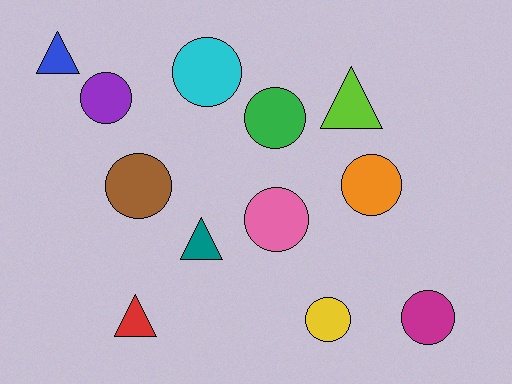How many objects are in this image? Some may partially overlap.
There are 12 objects.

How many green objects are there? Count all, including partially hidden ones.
There is 1 green object.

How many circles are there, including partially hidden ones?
There are 8 circles.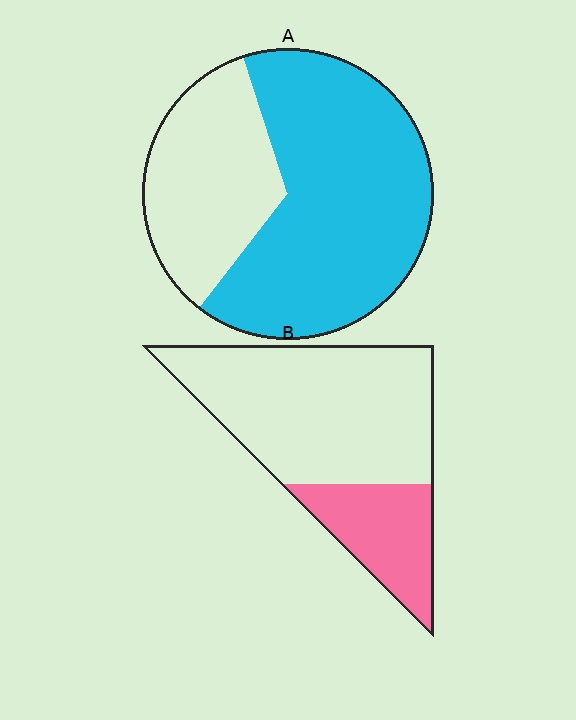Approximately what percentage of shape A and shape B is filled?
A is approximately 65% and B is approximately 30%.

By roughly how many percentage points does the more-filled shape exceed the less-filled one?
By roughly 40 percentage points (A over B).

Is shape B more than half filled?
No.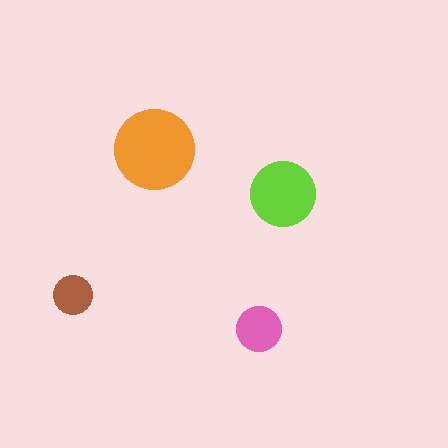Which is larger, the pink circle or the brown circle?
The pink one.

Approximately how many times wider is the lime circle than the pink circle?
About 1.5 times wider.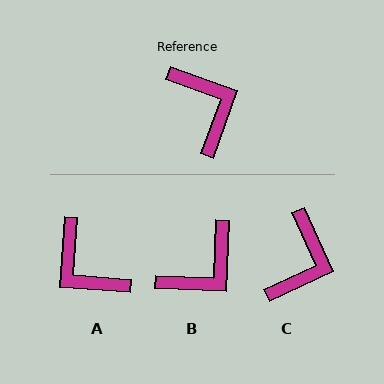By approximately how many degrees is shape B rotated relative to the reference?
Approximately 73 degrees clockwise.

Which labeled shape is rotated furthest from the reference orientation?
A, about 165 degrees away.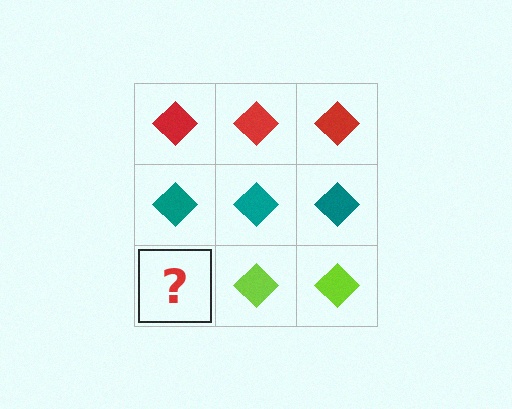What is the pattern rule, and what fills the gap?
The rule is that each row has a consistent color. The gap should be filled with a lime diamond.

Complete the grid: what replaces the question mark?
The question mark should be replaced with a lime diamond.